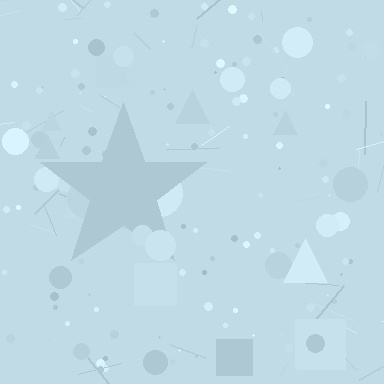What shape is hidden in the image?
A star is hidden in the image.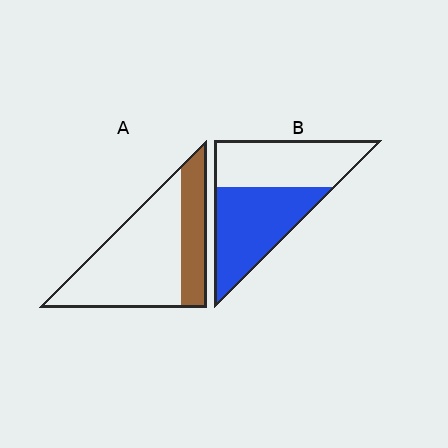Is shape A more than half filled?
No.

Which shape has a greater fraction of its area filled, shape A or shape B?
Shape B.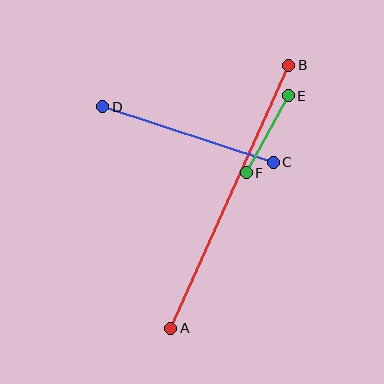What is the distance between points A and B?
The distance is approximately 288 pixels.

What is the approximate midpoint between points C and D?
The midpoint is at approximately (188, 135) pixels.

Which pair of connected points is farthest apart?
Points A and B are farthest apart.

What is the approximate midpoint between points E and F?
The midpoint is at approximately (267, 134) pixels.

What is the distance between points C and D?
The distance is approximately 179 pixels.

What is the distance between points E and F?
The distance is approximately 88 pixels.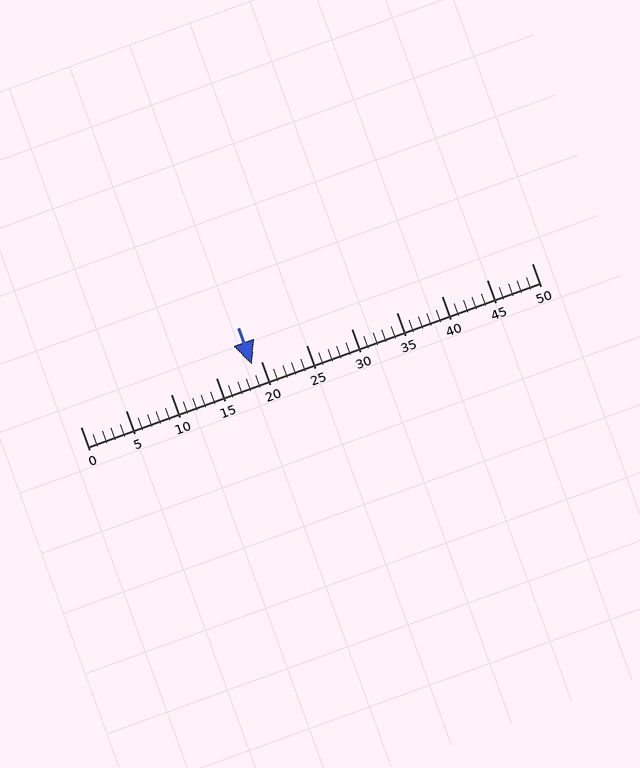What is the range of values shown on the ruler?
The ruler shows values from 0 to 50.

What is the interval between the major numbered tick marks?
The major tick marks are spaced 5 units apart.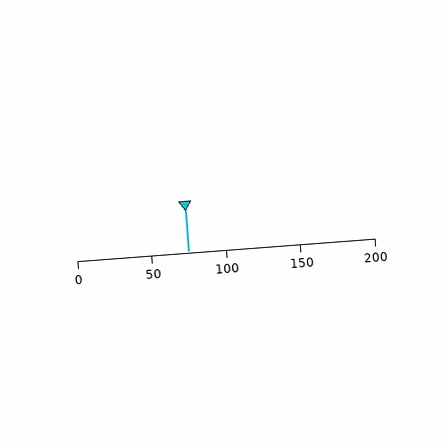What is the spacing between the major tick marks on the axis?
The major ticks are spaced 50 apart.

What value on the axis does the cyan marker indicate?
The marker indicates approximately 75.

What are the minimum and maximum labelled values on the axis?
The axis runs from 0 to 200.